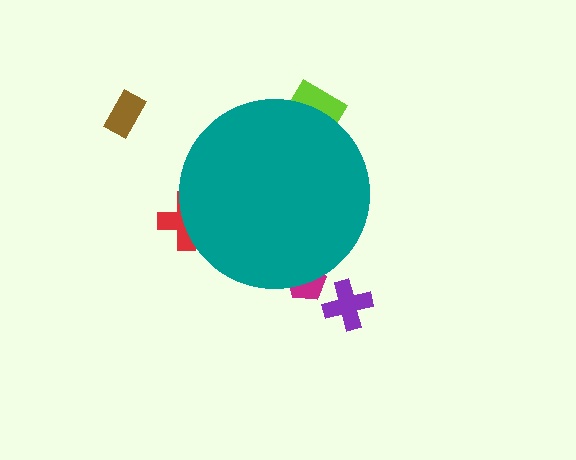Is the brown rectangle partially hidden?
No, the brown rectangle is fully visible.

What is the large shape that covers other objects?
A teal circle.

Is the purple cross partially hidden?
No, the purple cross is fully visible.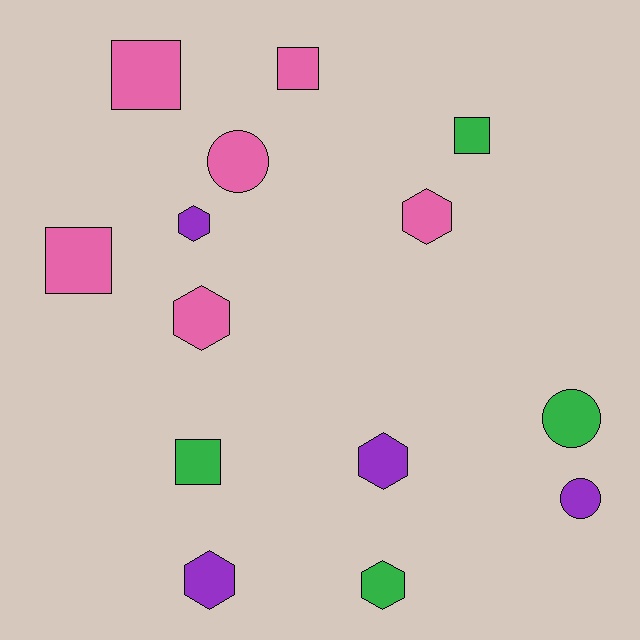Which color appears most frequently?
Pink, with 6 objects.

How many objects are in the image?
There are 14 objects.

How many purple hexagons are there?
There are 3 purple hexagons.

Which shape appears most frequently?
Hexagon, with 6 objects.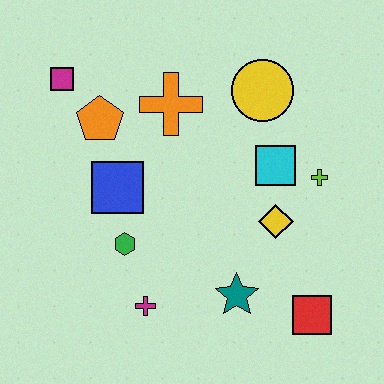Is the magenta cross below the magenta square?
Yes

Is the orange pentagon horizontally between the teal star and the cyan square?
No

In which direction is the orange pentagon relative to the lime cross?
The orange pentagon is to the left of the lime cross.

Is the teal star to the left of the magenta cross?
No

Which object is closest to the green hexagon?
The blue square is closest to the green hexagon.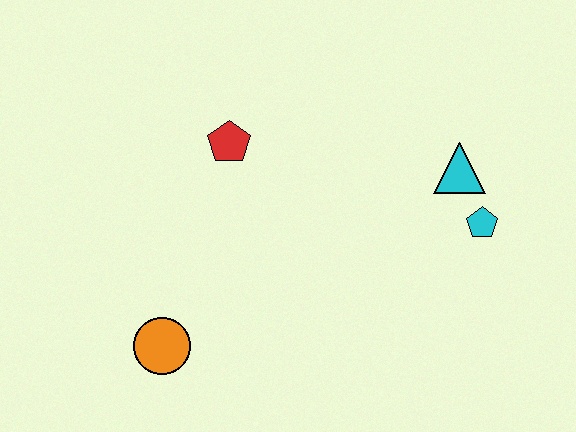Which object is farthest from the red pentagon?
The cyan pentagon is farthest from the red pentagon.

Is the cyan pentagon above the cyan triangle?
No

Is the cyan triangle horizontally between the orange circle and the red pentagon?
No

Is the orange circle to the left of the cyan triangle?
Yes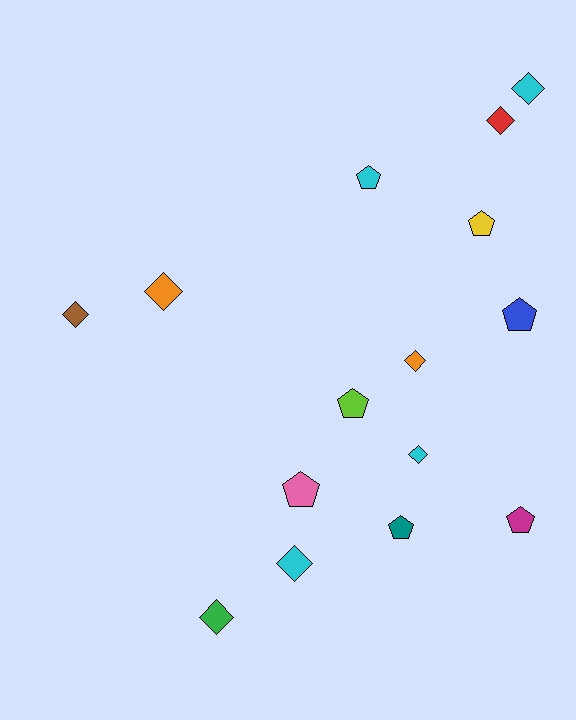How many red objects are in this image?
There is 1 red object.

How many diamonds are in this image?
There are 8 diamonds.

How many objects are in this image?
There are 15 objects.